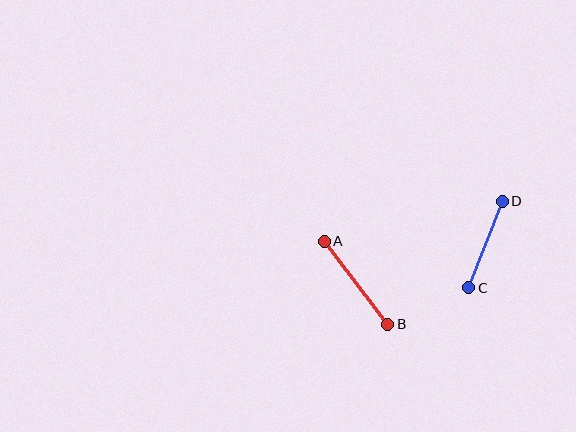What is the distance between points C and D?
The distance is approximately 93 pixels.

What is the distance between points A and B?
The distance is approximately 104 pixels.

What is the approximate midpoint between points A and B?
The midpoint is at approximately (356, 283) pixels.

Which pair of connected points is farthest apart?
Points A and B are farthest apart.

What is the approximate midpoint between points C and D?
The midpoint is at approximately (486, 244) pixels.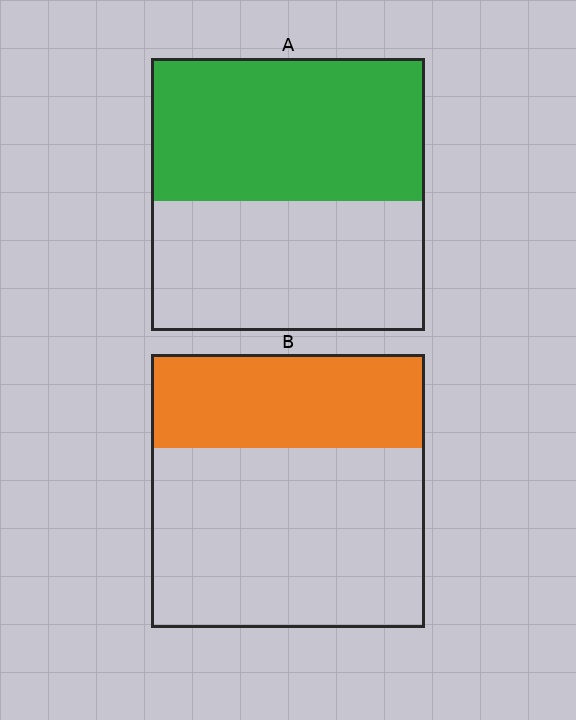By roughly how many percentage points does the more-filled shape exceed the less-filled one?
By roughly 20 percentage points (A over B).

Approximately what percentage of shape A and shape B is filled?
A is approximately 50% and B is approximately 35%.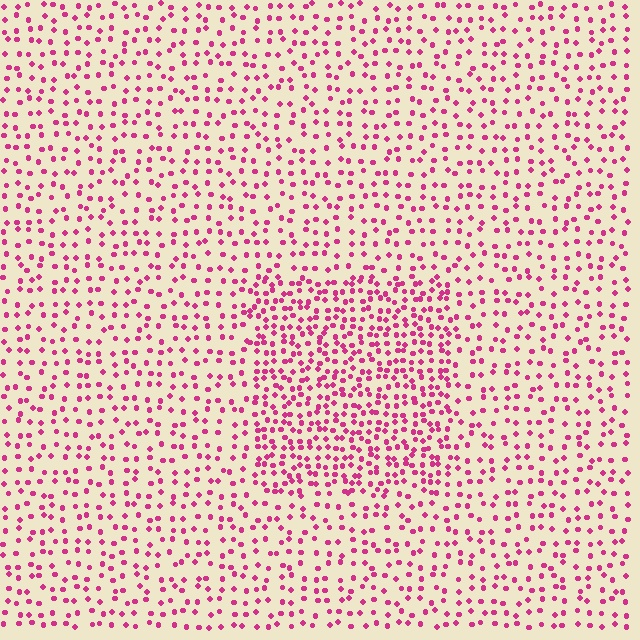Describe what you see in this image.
The image contains small magenta elements arranged at two different densities. A rectangle-shaped region is visible where the elements are more densely packed than the surrounding area.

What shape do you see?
I see a rectangle.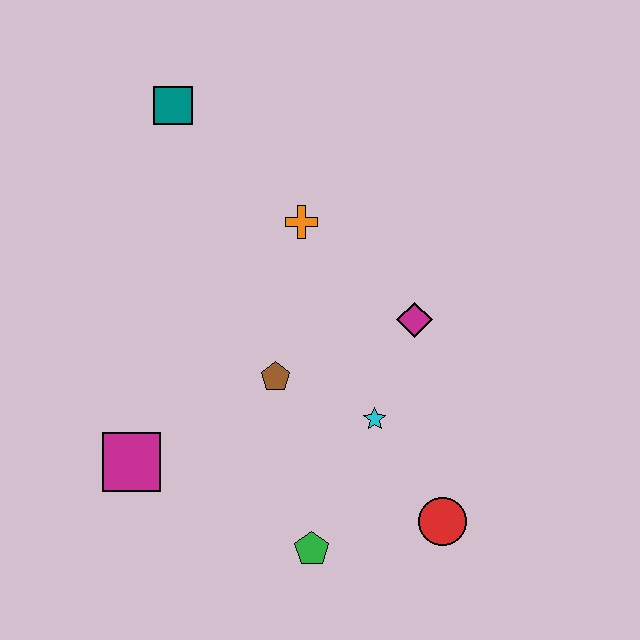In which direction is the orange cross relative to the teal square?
The orange cross is to the right of the teal square.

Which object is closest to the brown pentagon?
The cyan star is closest to the brown pentagon.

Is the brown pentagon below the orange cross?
Yes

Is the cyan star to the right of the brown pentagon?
Yes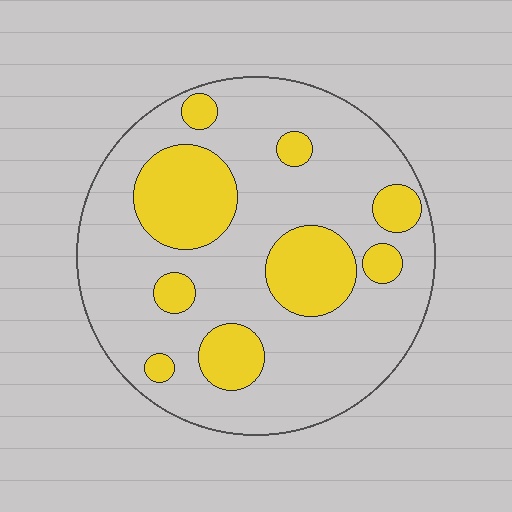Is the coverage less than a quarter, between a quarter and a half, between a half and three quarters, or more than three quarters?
Between a quarter and a half.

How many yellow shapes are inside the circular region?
9.